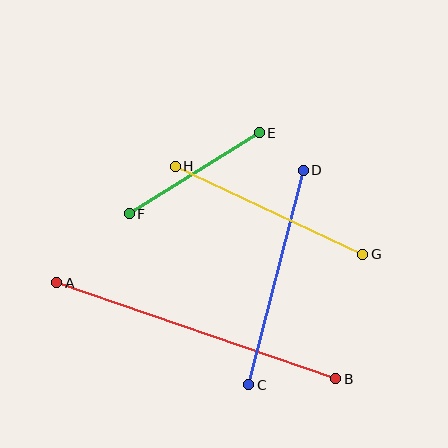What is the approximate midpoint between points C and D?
The midpoint is at approximately (276, 278) pixels.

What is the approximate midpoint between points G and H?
The midpoint is at approximately (269, 210) pixels.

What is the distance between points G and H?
The distance is approximately 207 pixels.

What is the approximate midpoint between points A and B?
The midpoint is at approximately (196, 331) pixels.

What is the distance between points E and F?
The distance is approximately 153 pixels.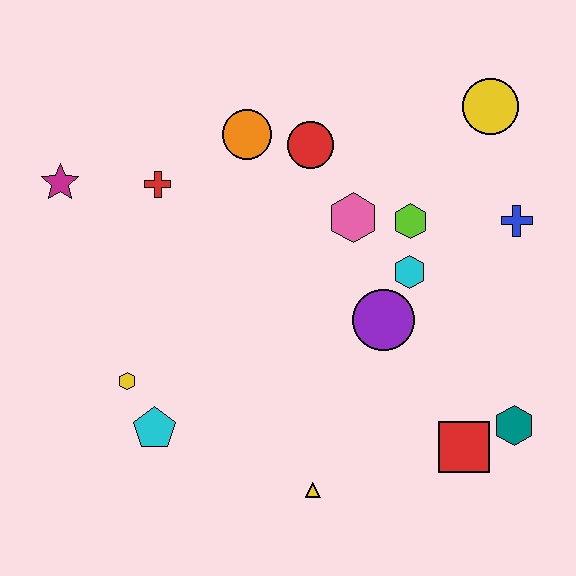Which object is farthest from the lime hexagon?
The magenta star is farthest from the lime hexagon.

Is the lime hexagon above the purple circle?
Yes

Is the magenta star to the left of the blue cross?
Yes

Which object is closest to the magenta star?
The red cross is closest to the magenta star.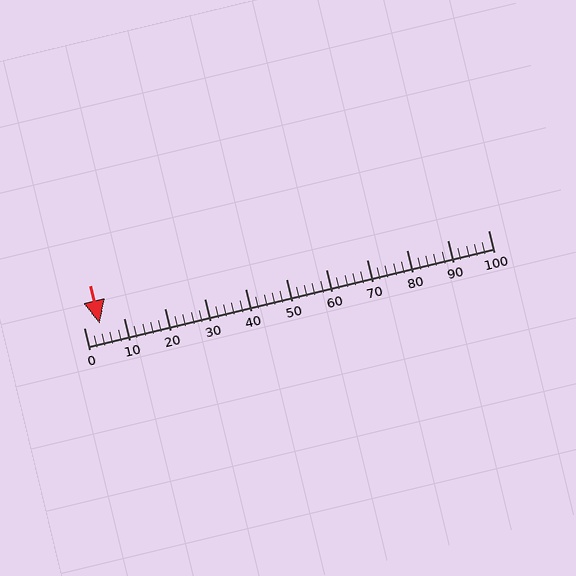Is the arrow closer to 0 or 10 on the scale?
The arrow is closer to 0.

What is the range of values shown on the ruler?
The ruler shows values from 0 to 100.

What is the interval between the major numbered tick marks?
The major tick marks are spaced 10 units apart.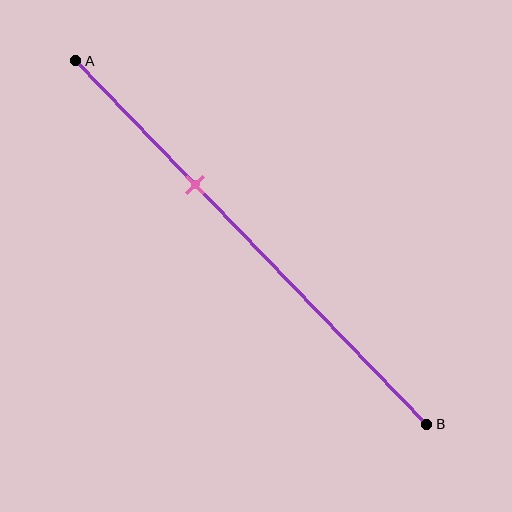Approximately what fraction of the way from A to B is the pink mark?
The pink mark is approximately 35% of the way from A to B.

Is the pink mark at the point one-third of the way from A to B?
Yes, the mark is approximately at the one-third point.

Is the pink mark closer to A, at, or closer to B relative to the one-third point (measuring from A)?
The pink mark is approximately at the one-third point of segment AB.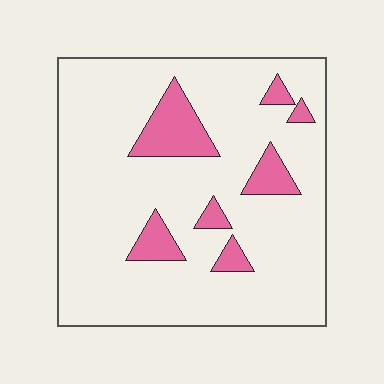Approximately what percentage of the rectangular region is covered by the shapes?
Approximately 15%.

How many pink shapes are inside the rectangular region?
7.